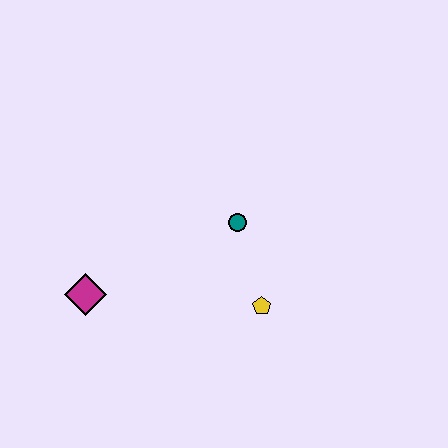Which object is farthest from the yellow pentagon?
The magenta diamond is farthest from the yellow pentagon.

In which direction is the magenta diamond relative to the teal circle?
The magenta diamond is to the left of the teal circle.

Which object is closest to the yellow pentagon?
The teal circle is closest to the yellow pentagon.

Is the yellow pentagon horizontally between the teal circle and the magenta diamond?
No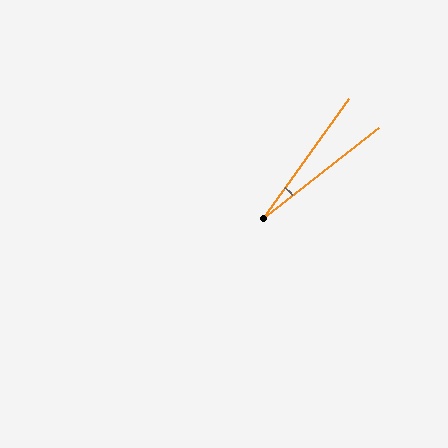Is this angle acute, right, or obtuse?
It is acute.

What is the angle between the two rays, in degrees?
Approximately 16 degrees.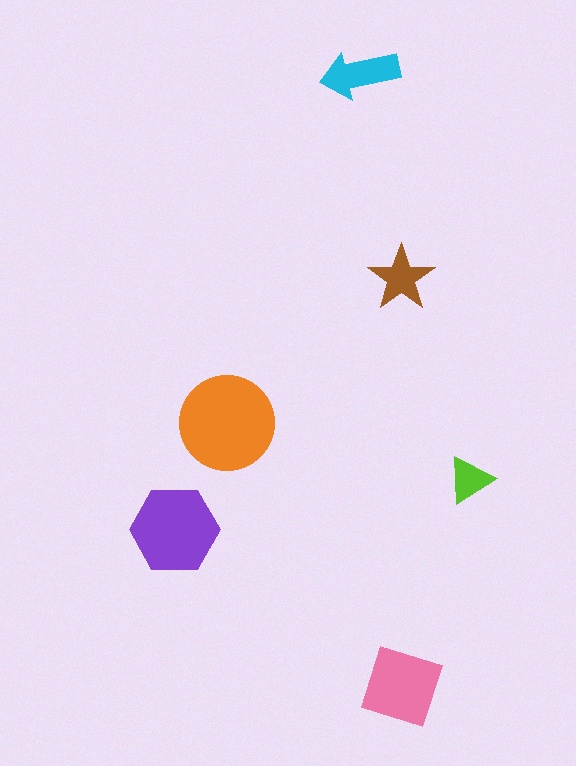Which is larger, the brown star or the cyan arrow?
The cyan arrow.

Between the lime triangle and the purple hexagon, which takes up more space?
The purple hexagon.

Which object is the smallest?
The lime triangle.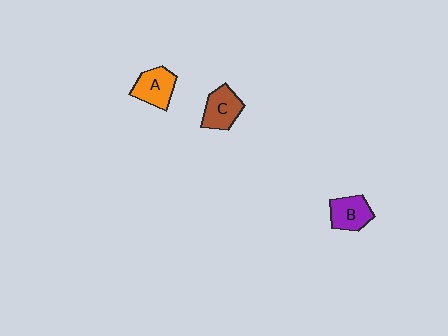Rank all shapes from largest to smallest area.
From largest to smallest: A (orange), C (brown), B (purple).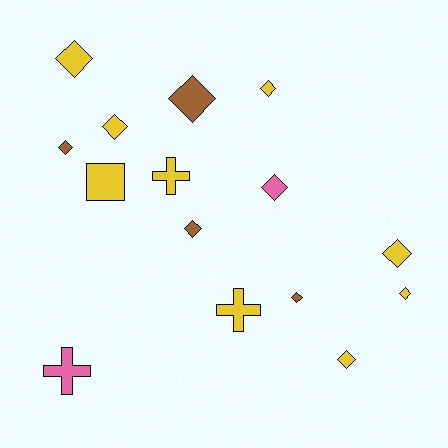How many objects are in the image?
There are 15 objects.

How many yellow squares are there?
There is 1 yellow square.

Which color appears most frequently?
Yellow, with 9 objects.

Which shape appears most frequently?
Diamond, with 11 objects.